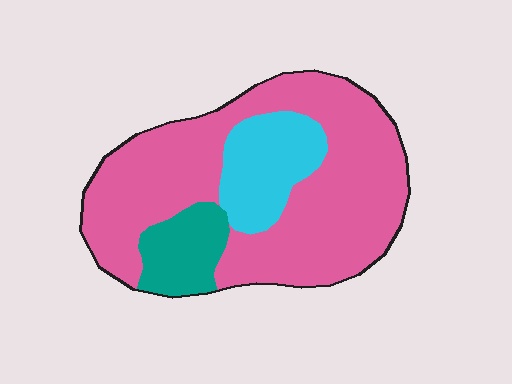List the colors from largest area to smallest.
From largest to smallest: pink, cyan, teal.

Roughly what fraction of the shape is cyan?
Cyan covers roughly 15% of the shape.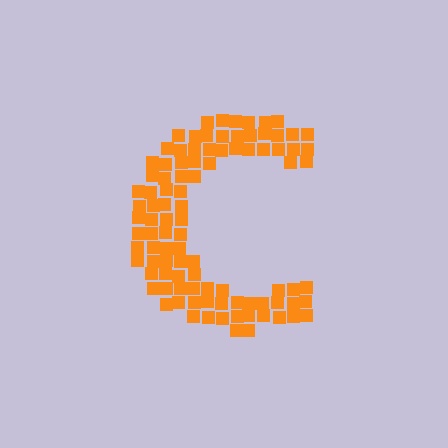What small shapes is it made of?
It is made of small squares.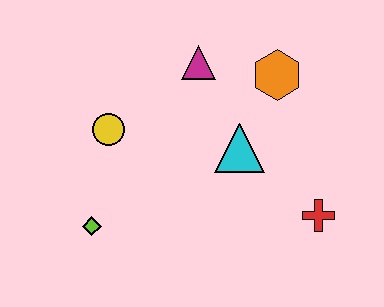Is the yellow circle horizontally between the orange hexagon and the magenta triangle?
No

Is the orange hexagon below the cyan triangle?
No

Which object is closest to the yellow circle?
The lime diamond is closest to the yellow circle.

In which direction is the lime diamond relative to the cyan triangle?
The lime diamond is to the left of the cyan triangle.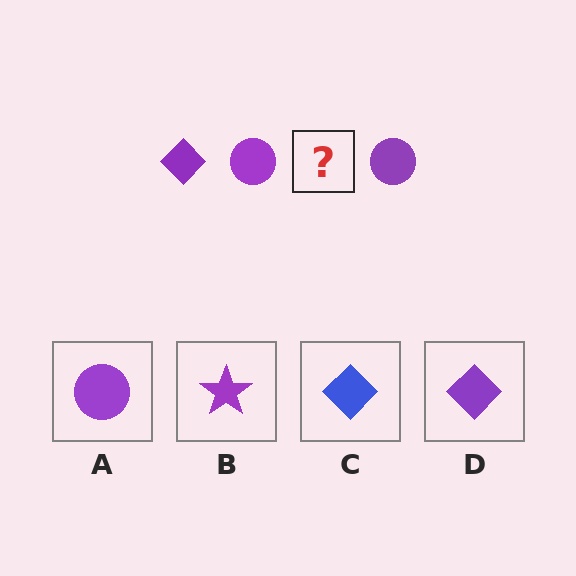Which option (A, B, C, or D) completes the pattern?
D.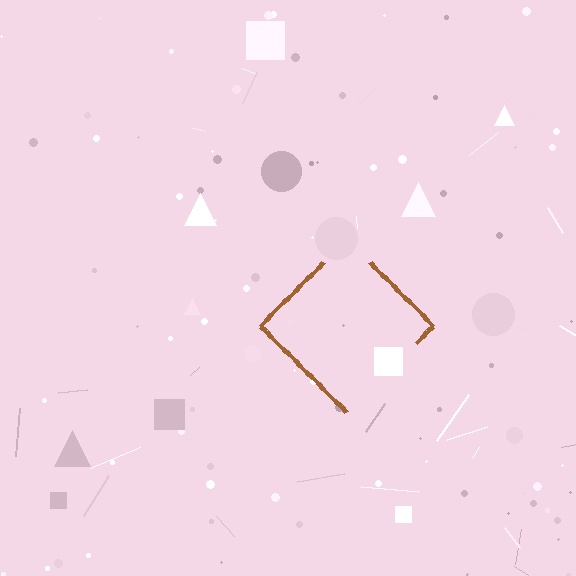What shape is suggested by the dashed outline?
The dashed outline suggests a diamond.